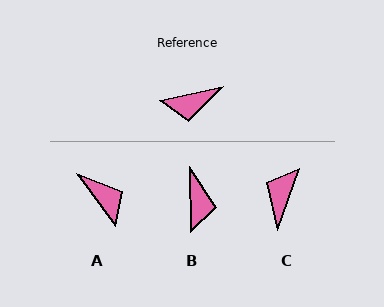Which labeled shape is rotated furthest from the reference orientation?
C, about 123 degrees away.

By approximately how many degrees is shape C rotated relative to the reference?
Approximately 123 degrees clockwise.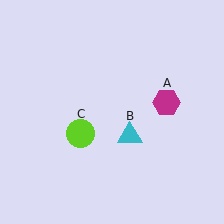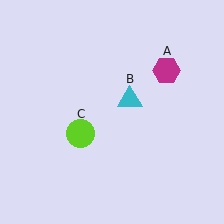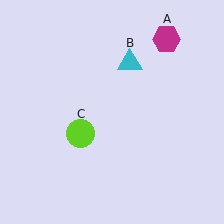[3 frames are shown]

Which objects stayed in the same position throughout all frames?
Lime circle (object C) remained stationary.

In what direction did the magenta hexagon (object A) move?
The magenta hexagon (object A) moved up.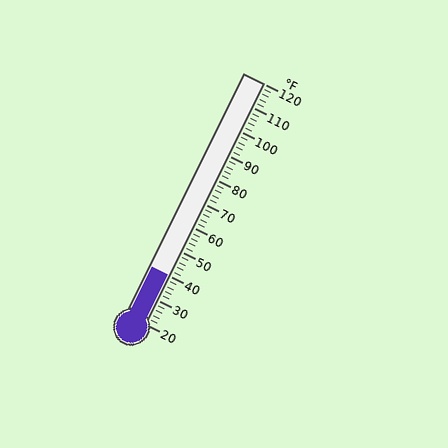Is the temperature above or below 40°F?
The temperature is at 40°F.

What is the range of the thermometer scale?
The thermometer scale ranges from 20°F to 120°F.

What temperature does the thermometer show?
The thermometer shows approximately 40°F.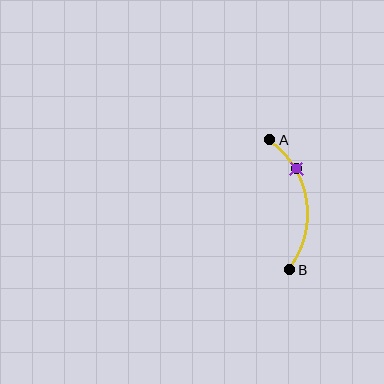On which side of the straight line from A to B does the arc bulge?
The arc bulges to the right of the straight line connecting A and B.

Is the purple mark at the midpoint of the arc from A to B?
No. The purple mark lies on the arc but is closer to endpoint A. The arc midpoint would be at the point on the curve equidistant along the arc from both A and B.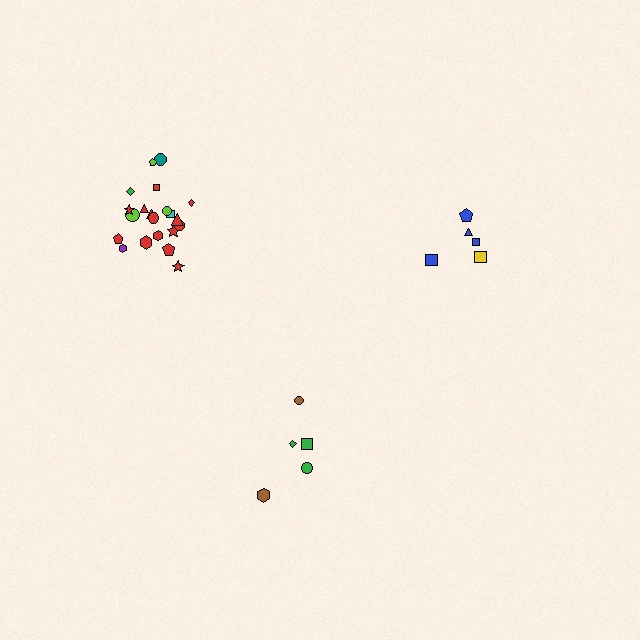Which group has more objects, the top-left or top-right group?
The top-left group.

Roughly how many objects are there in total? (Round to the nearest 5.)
Roughly 30 objects in total.